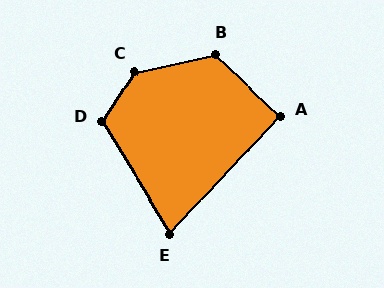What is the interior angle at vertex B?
Approximately 124 degrees (obtuse).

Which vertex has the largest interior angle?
C, at approximately 135 degrees.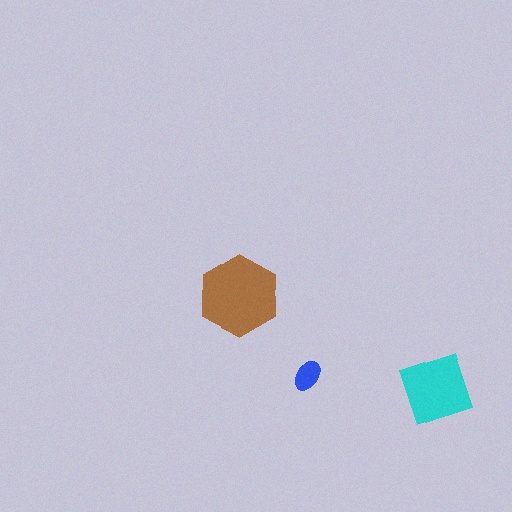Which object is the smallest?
The blue ellipse.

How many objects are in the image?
There are 3 objects in the image.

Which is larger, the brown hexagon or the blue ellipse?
The brown hexagon.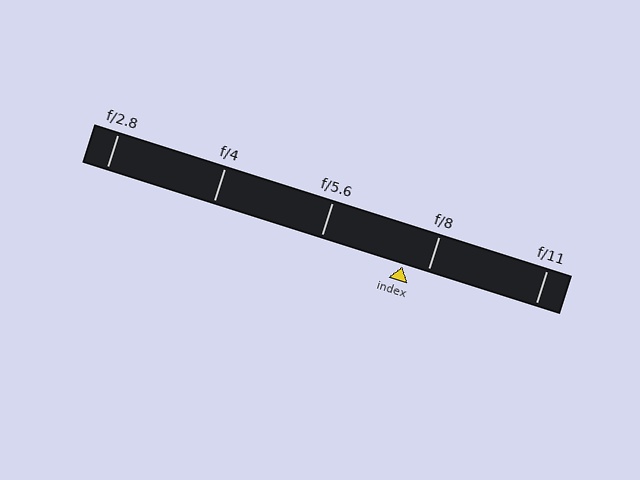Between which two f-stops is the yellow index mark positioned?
The index mark is between f/5.6 and f/8.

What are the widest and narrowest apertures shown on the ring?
The widest aperture shown is f/2.8 and the narrowest is f/11.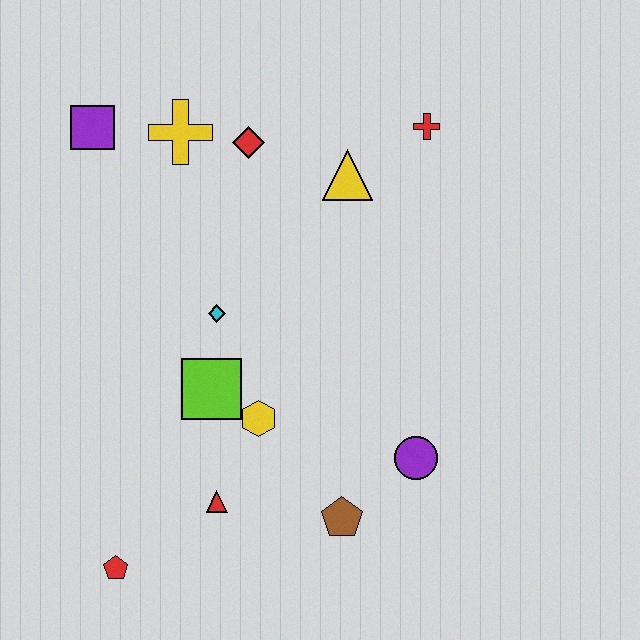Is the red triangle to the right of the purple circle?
No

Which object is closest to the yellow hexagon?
The lime square is closest to the yellow hexagon.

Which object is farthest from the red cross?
The red pentagon is farthest from the red cross.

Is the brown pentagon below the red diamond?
Yes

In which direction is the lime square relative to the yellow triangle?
The lime square is below the yellow triangle.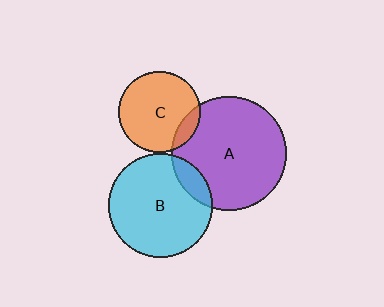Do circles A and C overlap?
Yes.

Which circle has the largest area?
Circle A (purple).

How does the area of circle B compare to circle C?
Approximately 1.6 times.